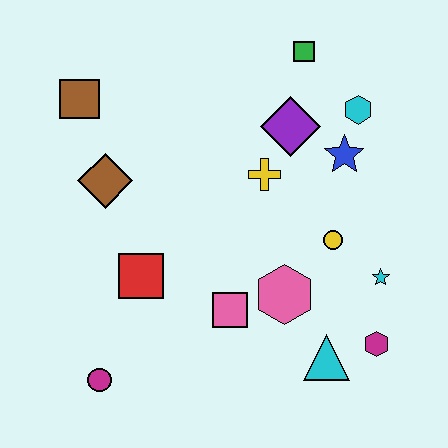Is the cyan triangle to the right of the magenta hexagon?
No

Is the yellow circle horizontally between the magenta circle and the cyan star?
Yes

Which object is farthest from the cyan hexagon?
The magenta circle is farthest from the cyan hexagon.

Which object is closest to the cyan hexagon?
The blue star is closest to the cyan hexagon.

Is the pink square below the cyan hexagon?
Yes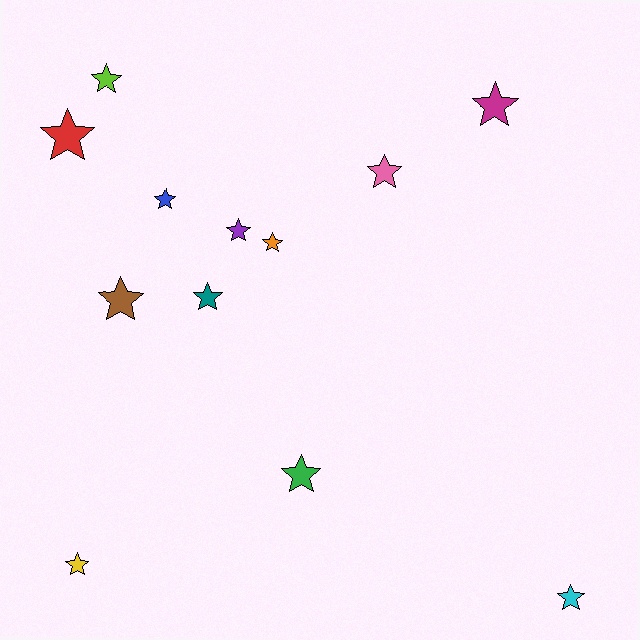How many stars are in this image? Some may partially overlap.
There are 12 stars.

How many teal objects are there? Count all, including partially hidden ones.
There is 1 teal object.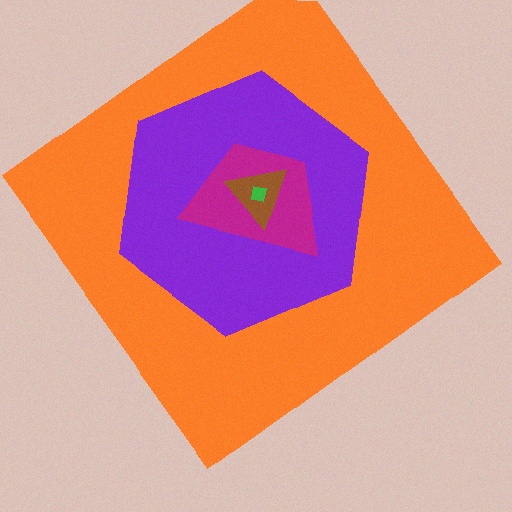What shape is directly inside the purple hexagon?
The magenta trapezoid.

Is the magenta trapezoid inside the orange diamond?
Yes.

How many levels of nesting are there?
5.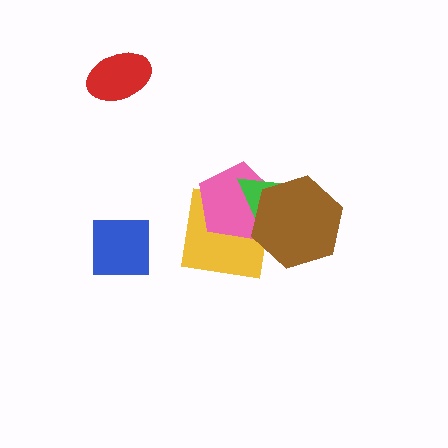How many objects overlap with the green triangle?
3 objects overlap with the green triangle.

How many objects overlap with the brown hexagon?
3 objects overlap with the brown hexagon.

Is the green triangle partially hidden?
Yes, it is partially covered by another shape.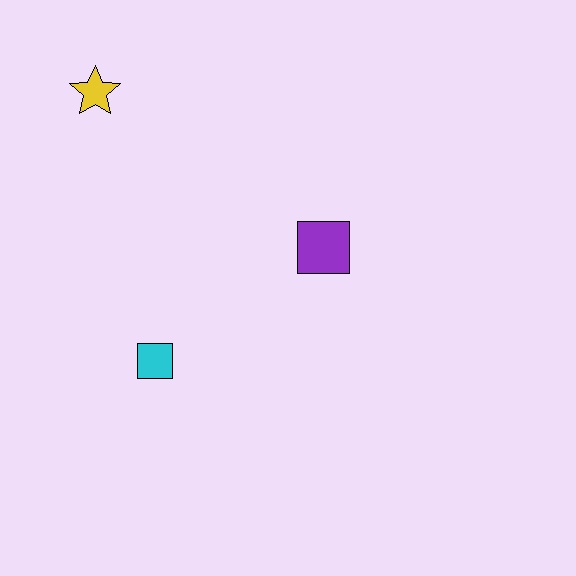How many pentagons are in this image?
There are no pentagons.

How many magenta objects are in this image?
There are no magenta objects.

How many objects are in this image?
There are 3 objects.